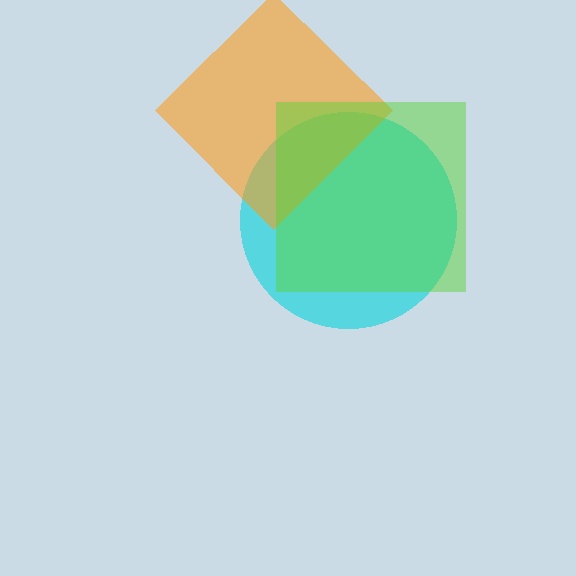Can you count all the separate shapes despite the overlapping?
Yes, there are 3 separate shapes.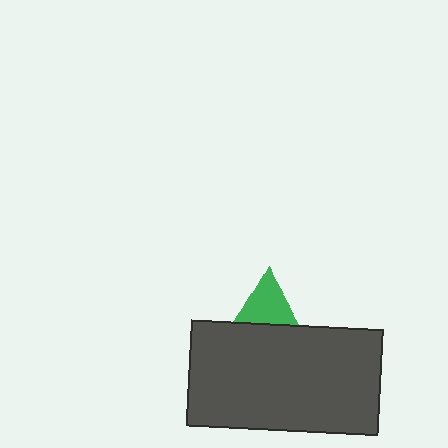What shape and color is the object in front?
The object in front is a dark gray rectangle.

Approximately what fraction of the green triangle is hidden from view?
Roughly 57% of the green triangle is hidden behind the dark gray rectangle.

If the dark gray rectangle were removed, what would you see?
You would see the complete green triangle.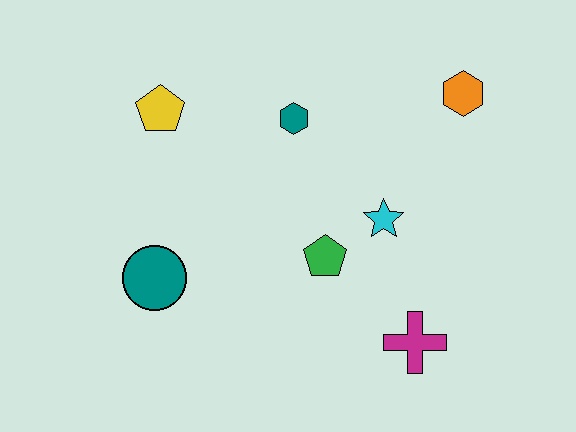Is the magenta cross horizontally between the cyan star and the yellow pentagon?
No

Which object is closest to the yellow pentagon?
The teal hexagon is closest to the yellow pentagon.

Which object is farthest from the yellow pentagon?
The magenta cross is farthest from the yellow pentagon.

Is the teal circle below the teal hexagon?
Yes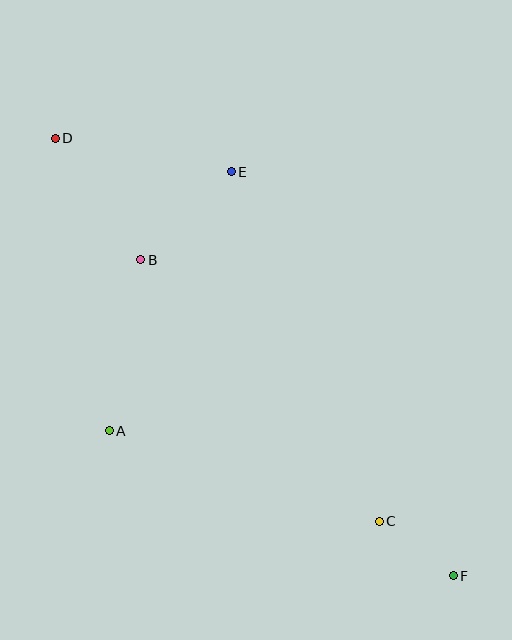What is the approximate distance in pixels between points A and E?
The distance between A and E is approximately 286 pixels.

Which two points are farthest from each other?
Points D and F are farthest from each other.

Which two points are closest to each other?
Points C and F are closest to each other.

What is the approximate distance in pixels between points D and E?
The distance between D and E is approximately 179 pixels.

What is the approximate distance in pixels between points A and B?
The distance between A and B is approximately 174 pixels.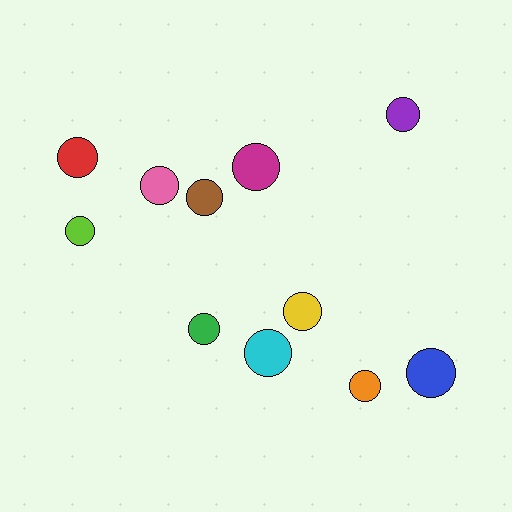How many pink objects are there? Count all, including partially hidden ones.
There is 1 pink object.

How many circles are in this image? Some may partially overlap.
There are 11 circles.